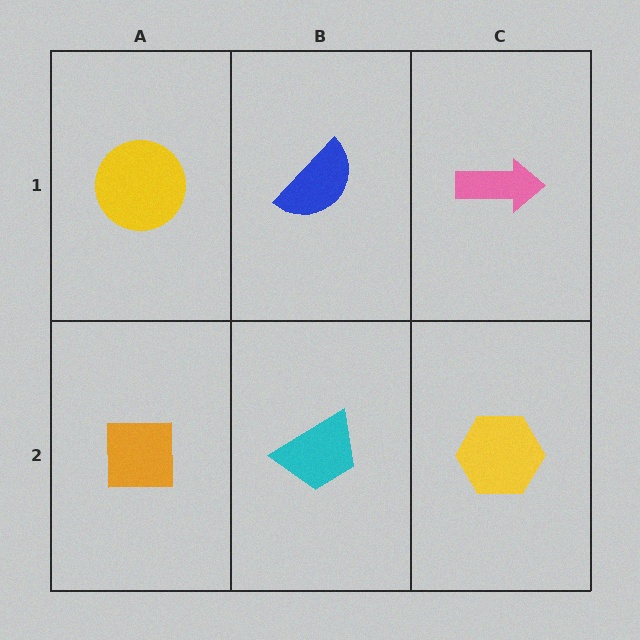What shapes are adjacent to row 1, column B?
A cyan trapezoid (row 2, column B), a yellow circle (row 1, column A), a pink arrow (row 1, column C).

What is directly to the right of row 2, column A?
A cyan trapezoid.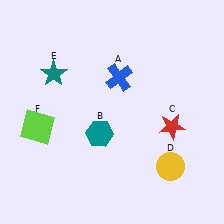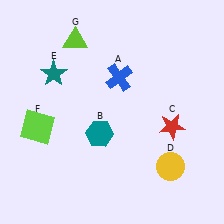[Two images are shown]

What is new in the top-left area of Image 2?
A lime triangle (G) was added in the top-left area of Image 2.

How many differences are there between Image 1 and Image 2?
There is 1 difference between the two images.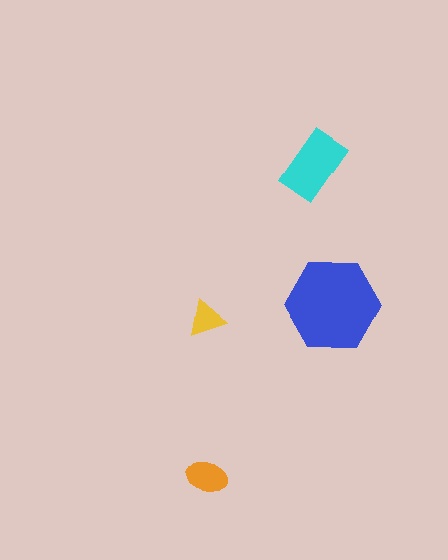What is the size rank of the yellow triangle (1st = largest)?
4th.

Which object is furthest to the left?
The yellow triangle is leftmost.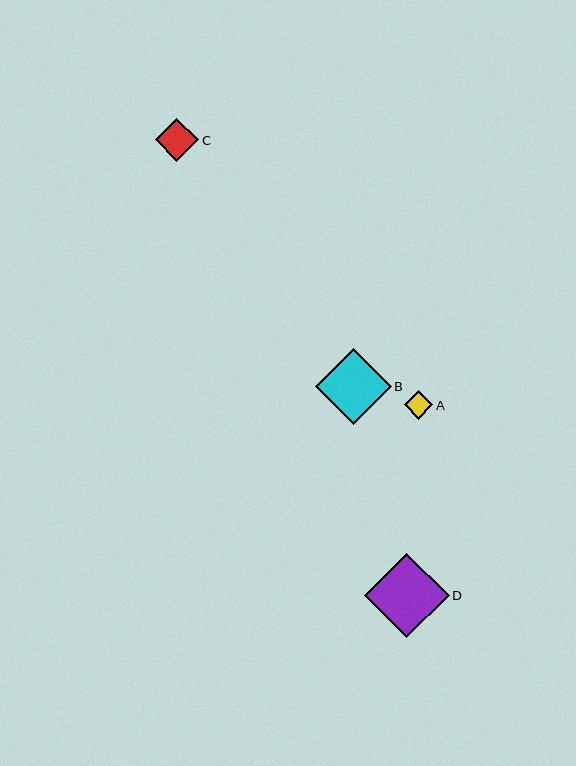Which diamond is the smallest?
Diamond A is the smallest with a size of approximately 29 pixels.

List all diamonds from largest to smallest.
From largest to smallest: D, B, C, A.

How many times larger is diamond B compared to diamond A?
Diamond B is approximately 2.7 times the size of diamond A.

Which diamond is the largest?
Diamond D is the largest with a size of approximately 84 pixels.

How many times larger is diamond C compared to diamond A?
Diamond C is approximately 1.5 times the size of diamond A.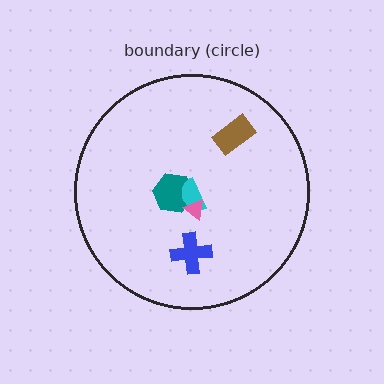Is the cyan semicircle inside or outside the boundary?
Inside.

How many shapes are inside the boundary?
5 inside, 0 outside.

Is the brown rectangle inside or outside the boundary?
Inside.